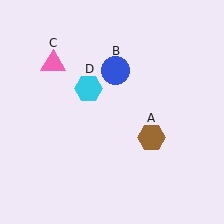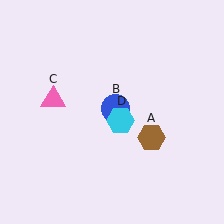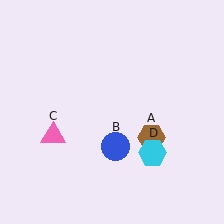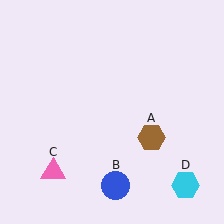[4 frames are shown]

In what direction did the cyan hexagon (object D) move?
The cyan hexagon (object D) moved down and to the right.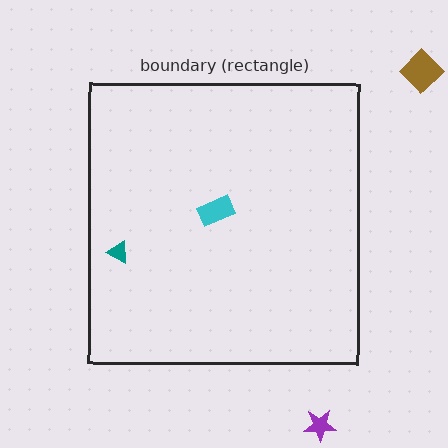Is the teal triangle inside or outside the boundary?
Inside.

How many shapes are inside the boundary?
2 inside, 2 outside.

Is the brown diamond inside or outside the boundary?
Outside.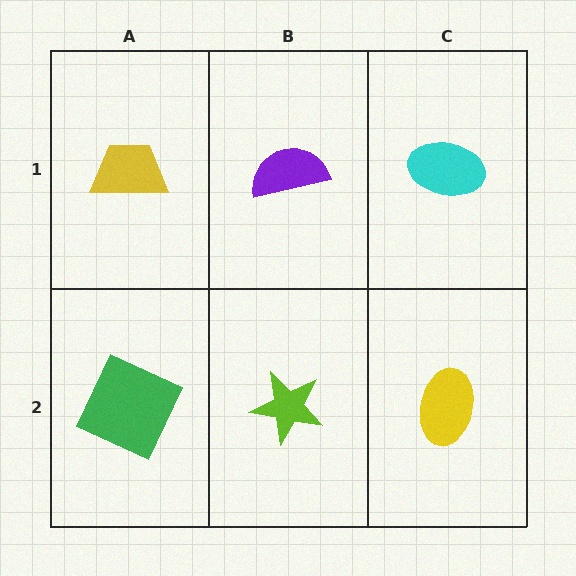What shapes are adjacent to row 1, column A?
A green square (row 2, column A), a purple semicircle (row 1, column B).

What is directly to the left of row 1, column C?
A purple semicircle.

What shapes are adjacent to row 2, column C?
A cyan ellipse (row 1, column C), a lime star (row 2, column B).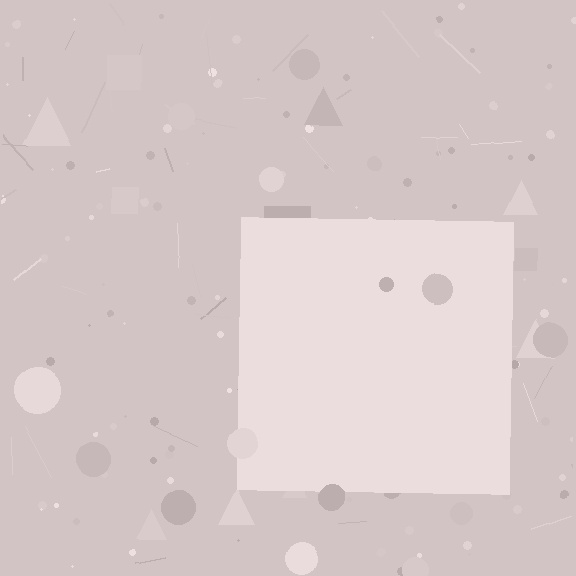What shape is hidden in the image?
A square is hidden in the image.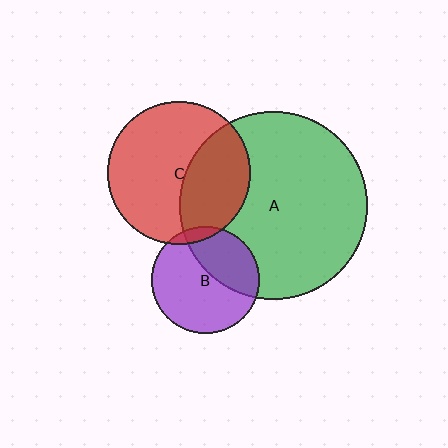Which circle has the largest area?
Circle A (green).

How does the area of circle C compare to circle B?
Approximately 1.8 times.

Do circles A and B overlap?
Yes.